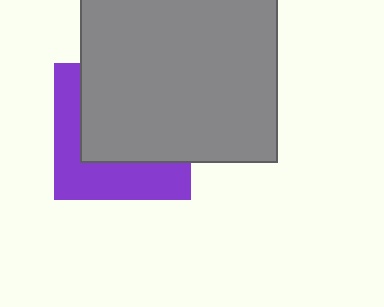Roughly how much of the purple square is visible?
A small part of it is visible (roughly 40%).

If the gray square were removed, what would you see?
You would see the complete purple square.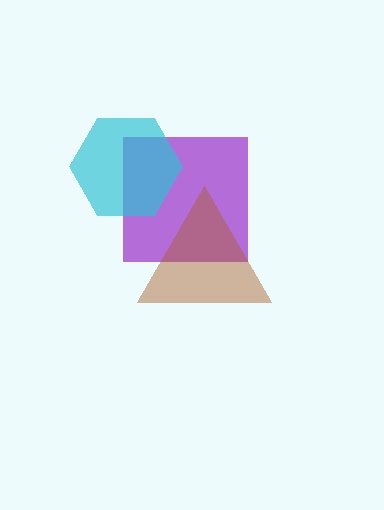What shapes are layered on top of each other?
The layered shapes are: a purple square, a brown triangle, a cyan hexagon.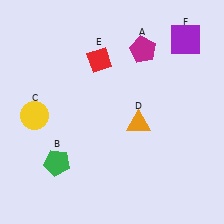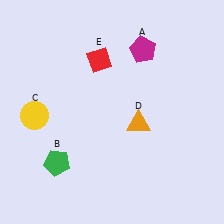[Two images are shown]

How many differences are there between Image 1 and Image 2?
There is 1 difference between the two images.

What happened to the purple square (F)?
The purple square (F) was removed in Image 2. It was in the top-right area of Image 1.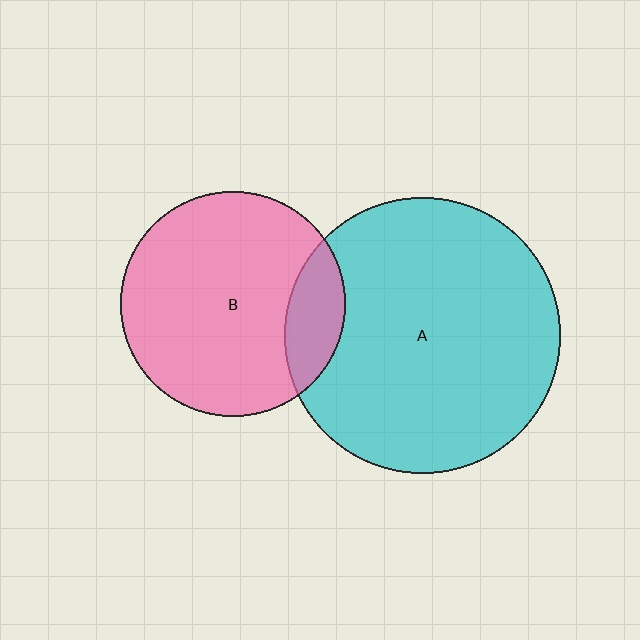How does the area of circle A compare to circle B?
Approximately 1.5 times.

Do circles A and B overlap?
Yes.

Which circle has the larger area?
Circle A (cyan).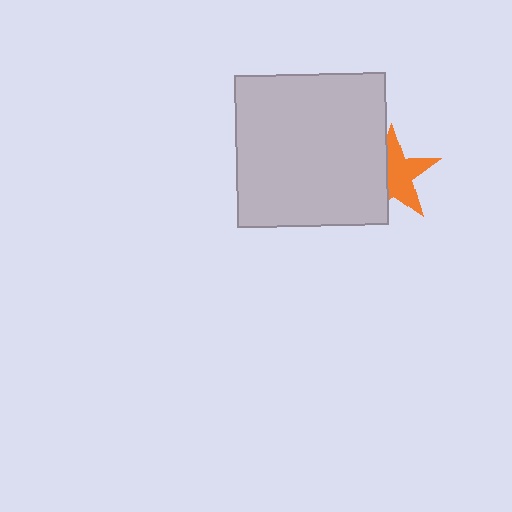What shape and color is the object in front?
The object in front is a light gray square.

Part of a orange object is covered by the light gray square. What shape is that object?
It is a star.